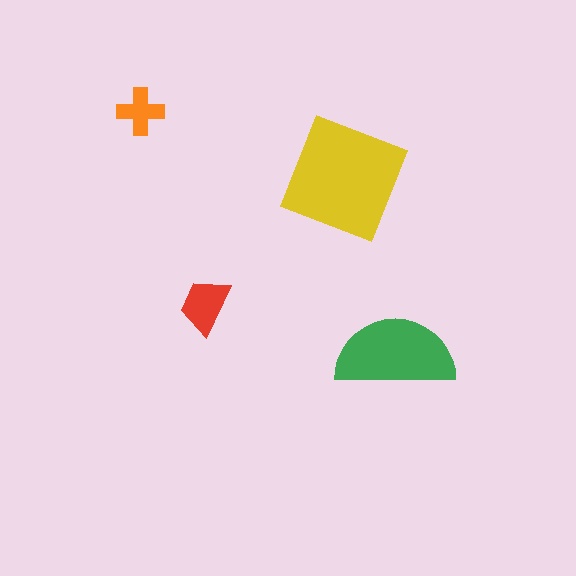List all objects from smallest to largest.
The orange cross, the red trapezoid, the green semicircle, the yellow square.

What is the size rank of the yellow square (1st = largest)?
1st.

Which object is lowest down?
The green semicircle is bottommost.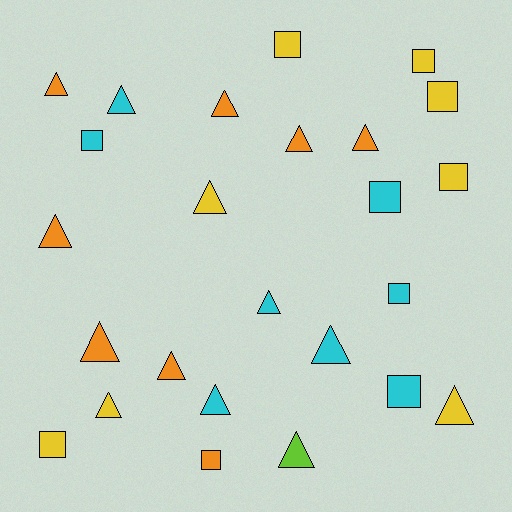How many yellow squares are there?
There are 5 yellow squares.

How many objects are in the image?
There are 25 objects.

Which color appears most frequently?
Orange, with 8 objects.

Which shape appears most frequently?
Triangle, with 15 objects.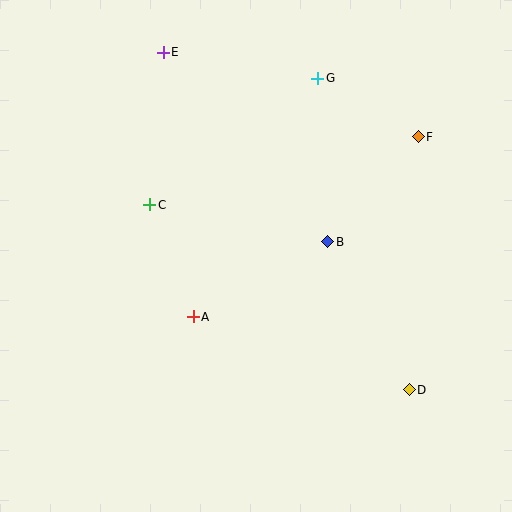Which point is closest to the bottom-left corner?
Point A is closest to the bottom-left corner.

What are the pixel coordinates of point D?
Point D is at (409, 390).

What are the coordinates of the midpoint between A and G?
The midpoint between A and G is at (255, 197).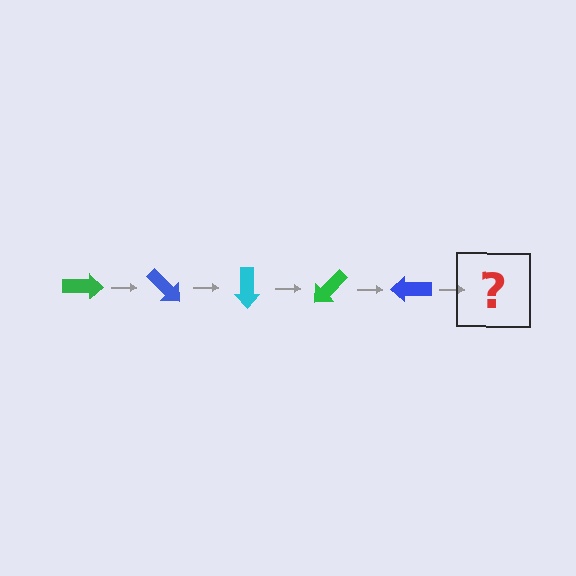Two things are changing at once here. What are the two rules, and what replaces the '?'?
The two rules are that it rotates 45 degrees each step and the color cycles through green, blue, and cyan. The '?' should be a cyan arrow, rotated 225 degrees from the start.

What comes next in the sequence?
The next element should be a cyan arrow, rotated 225 degrees from the start.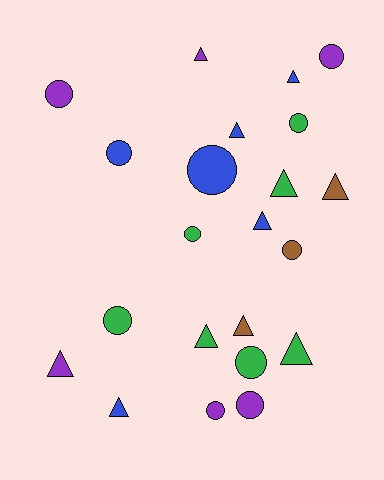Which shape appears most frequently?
Triangle, with 11 objects.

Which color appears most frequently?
Green, with 7 objects.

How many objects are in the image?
There are 22 objects.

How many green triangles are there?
There are 3 green triangles.